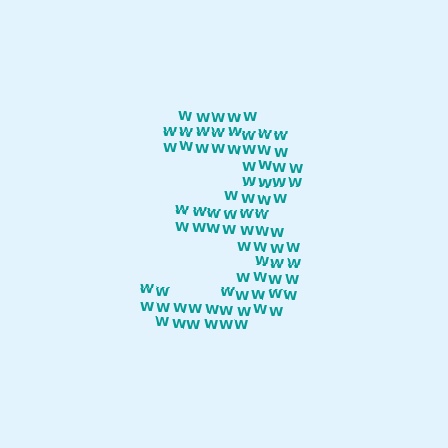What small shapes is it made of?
It is made of small letter W's.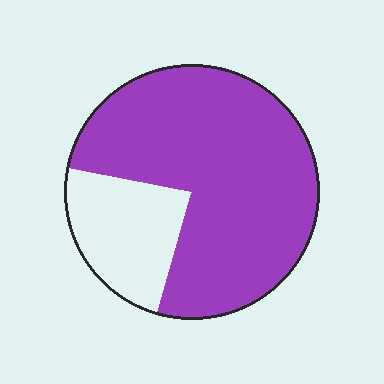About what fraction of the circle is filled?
About three quarters (3/4).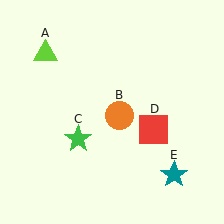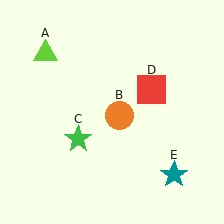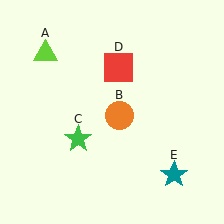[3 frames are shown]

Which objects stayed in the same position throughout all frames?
Lime triangle (object A) and orange circle (object B) and green star (object C) and teal star (object E) remained stationary.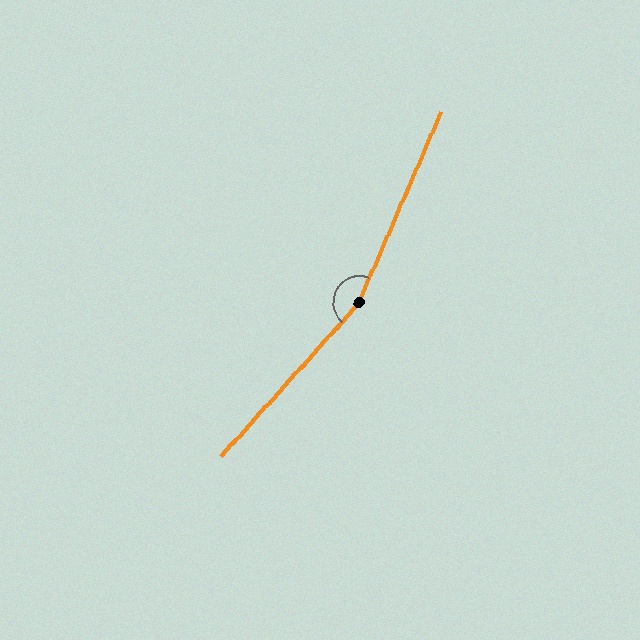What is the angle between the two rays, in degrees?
Approximately 162 degrees.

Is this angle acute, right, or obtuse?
It is obtuse.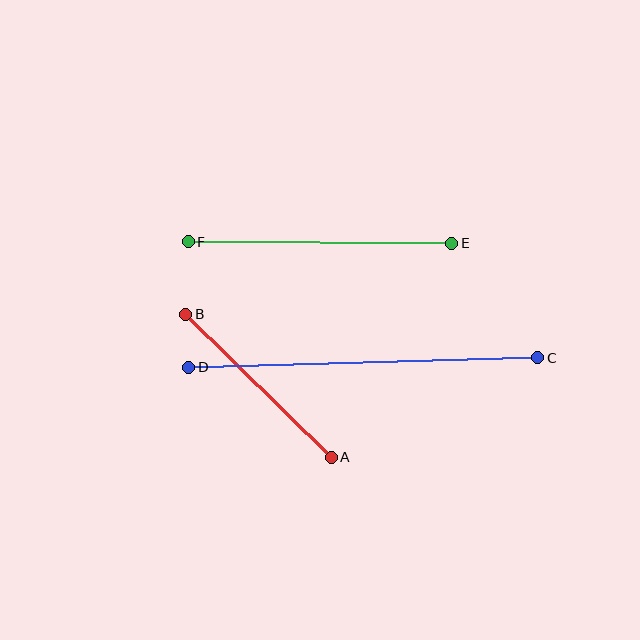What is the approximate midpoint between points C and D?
The midpoint is at approximately (363, 362) pixels.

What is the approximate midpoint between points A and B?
The midpoint is at approximately (258, 386) pixels.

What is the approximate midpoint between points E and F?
The midpoint is at approximately (320, 243) pixels.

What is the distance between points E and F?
The distance is approximately 264 pixels.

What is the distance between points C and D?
The distance is approximately 349 pixels.